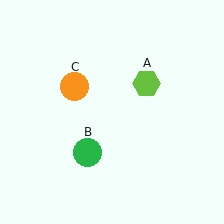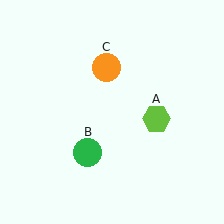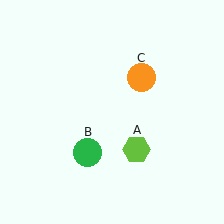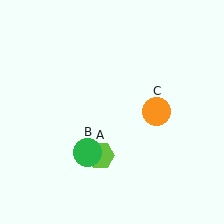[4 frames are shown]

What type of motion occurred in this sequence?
The lime hexagon (object A), orange circle (object C) rotated clockwise around the center of the scene.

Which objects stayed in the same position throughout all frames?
Green circle (object B) remained stationary.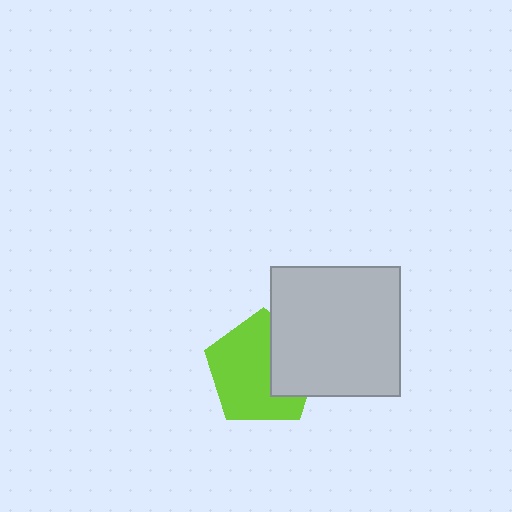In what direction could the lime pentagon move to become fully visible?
The lime pentagon could move left. That would shift it out from behind the light gray square entirely.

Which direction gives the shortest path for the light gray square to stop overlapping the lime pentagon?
Moving right gives the shortest separation.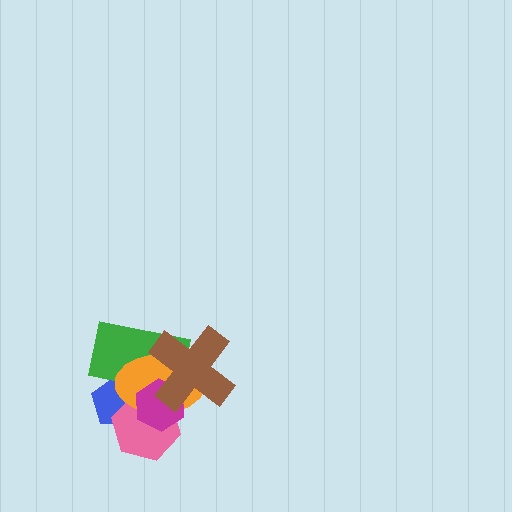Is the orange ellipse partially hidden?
Yes, it is partially covered by another shape.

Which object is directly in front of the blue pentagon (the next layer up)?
The pink hexagon is directly in front of the blue pentagon.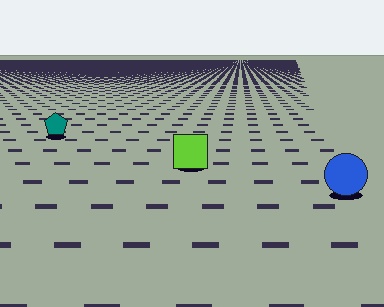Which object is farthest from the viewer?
The teal pentagon is farthest from the viewer. It appears smaller and the ground texture around it is denser.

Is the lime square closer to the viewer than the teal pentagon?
Yes. The lime square is closer — you can tell from the texture gradient: the ground texture is coarser near it.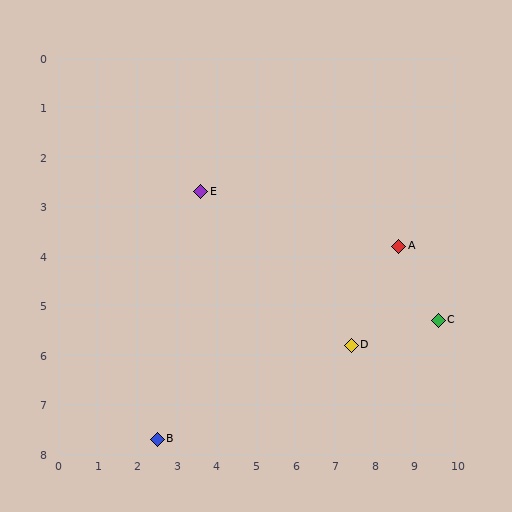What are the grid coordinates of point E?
Point E is at approximately (3.6, 2.7).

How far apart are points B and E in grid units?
Points B and E are about 5.1 grid units apart.